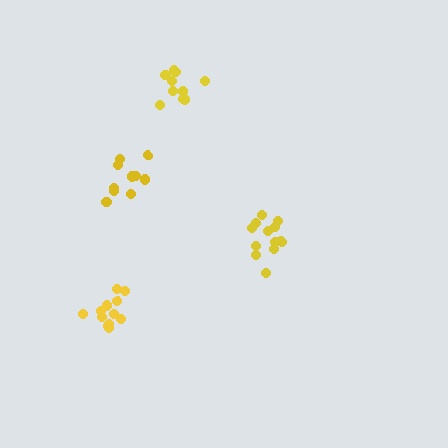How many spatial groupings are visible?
There are 4 spatial groupings.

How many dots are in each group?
Group 1: 11 dots, Group 2: 12 dots, Group 3: 11 dots, Group 4: 13 dots (47 total).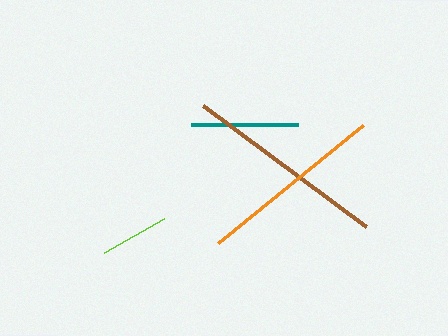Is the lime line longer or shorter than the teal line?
The teal line is longer than the lime line.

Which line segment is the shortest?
The lime line is the shortest at approximately 68 pixels.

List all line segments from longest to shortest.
From longest to shortest: brown, orange, teal, lime.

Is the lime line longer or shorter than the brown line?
The brown line is longer than the lime line.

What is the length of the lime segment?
The lime segment is approximately 68 pixels long.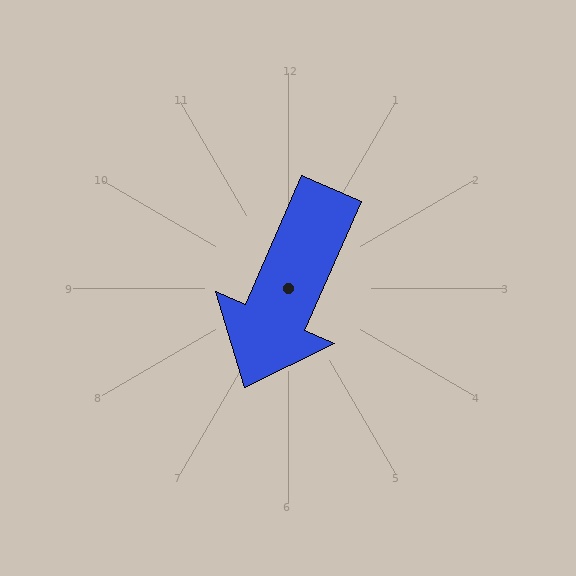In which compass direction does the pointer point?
Southwest.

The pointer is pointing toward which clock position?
Roughly 7 o'clock.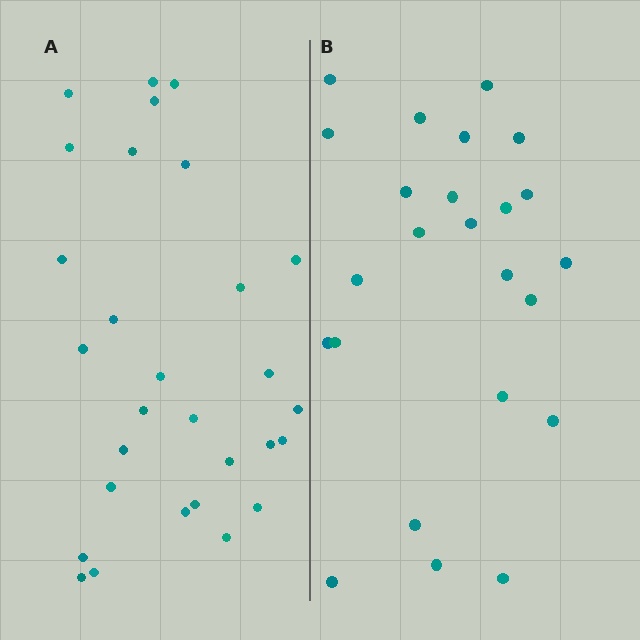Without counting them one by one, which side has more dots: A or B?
Region A (the left region) has more dots.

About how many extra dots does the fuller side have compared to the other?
Region A has about 5 more dots than region B.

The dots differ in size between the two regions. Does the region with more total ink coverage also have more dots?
No. Region B has more total ink coverage because its dots are larger, but region A actually contains more individual dots. Total area can be misleading — the number of items is what matters here.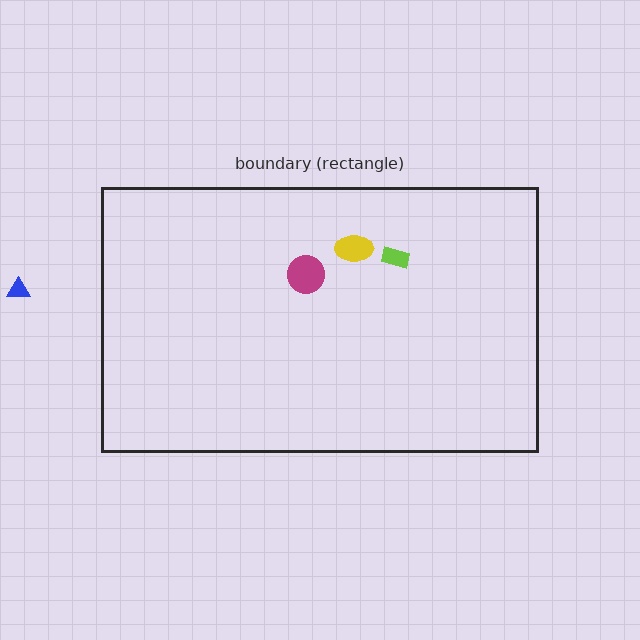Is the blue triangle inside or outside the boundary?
Outside.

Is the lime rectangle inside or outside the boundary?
Inside.